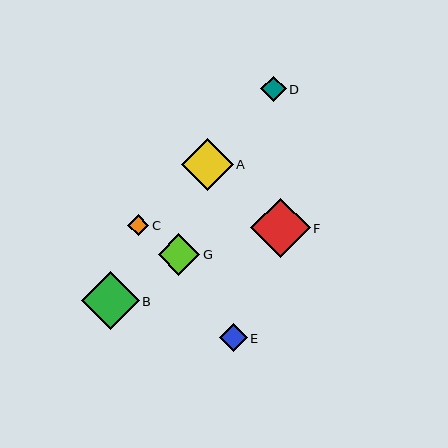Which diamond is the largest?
Diamond F is the largest with a size of approximately 59 pixels.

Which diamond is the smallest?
Diamond C is the smallest with a size of approximately 21 pixels.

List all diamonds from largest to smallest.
From largest to smallest: F, B, A, G, E, D, C.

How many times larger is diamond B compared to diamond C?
Diamond B is approximately 2.7 times the size of diamond C.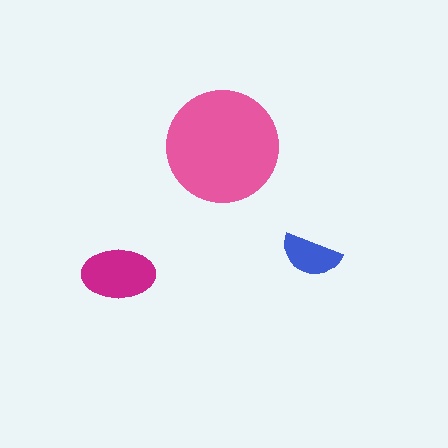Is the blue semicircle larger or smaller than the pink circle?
Smaller.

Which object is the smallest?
The blue semicircle.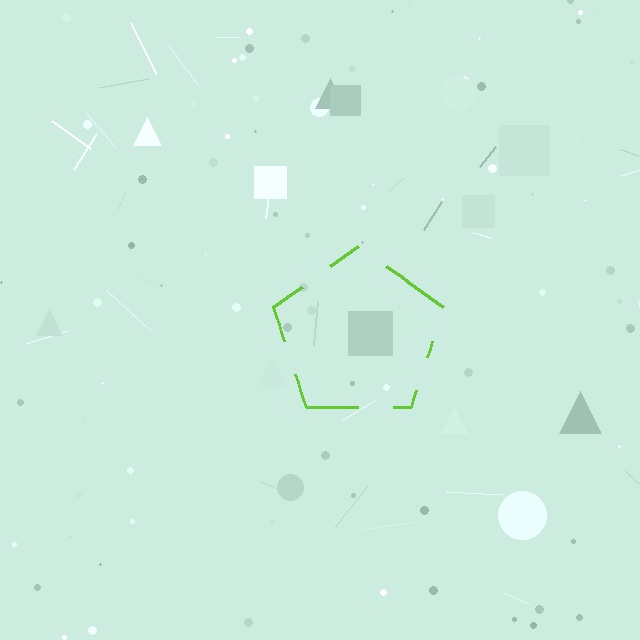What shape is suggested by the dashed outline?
The dashed outline suggests a pentagon.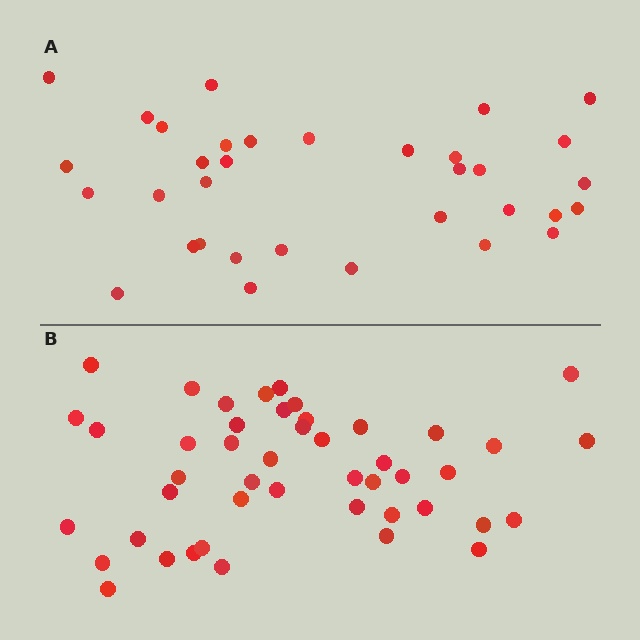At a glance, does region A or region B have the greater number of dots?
Region B (the bottom region) has more dots.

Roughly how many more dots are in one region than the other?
Region B has roughly 12 or so more dots than region A.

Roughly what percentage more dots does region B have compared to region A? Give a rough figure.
About 35% more.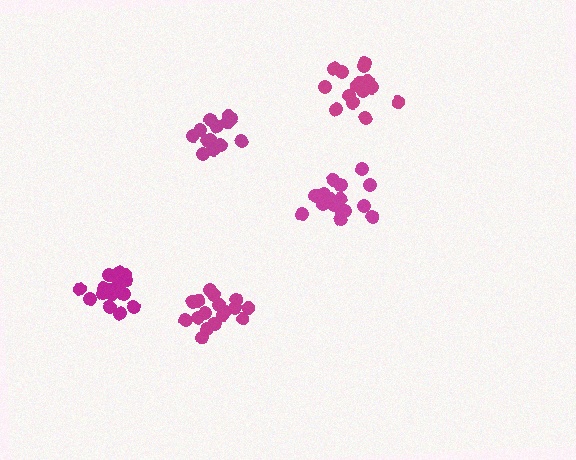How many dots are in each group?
Group 1: 17 dots, Group 2: 16 dots, Group 3: 17 dots, Group 4: 17 dots, Group 5: 13 dots (80 total).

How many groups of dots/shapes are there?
There are 5 groups.